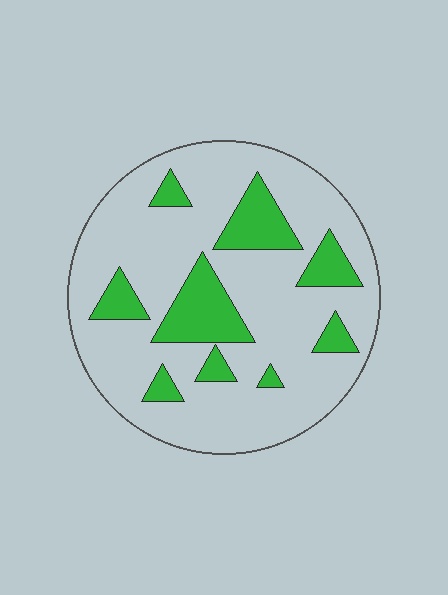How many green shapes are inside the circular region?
9.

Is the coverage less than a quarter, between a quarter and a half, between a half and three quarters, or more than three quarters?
Less than a quarter.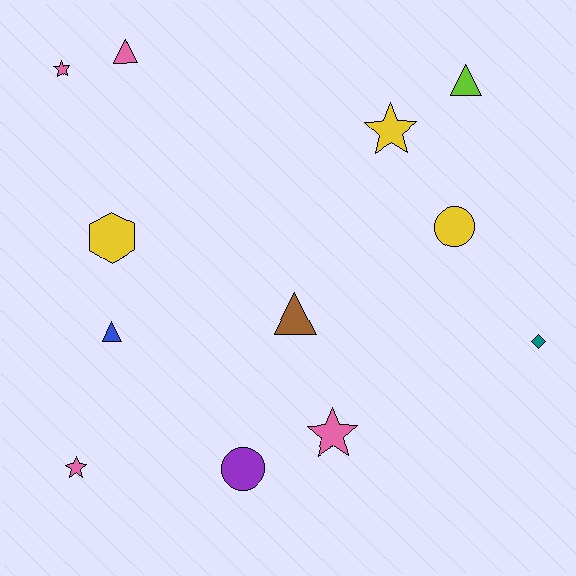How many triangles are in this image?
There are 4 triangles.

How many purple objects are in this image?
There is 1 purple object.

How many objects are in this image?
There are 12 objects.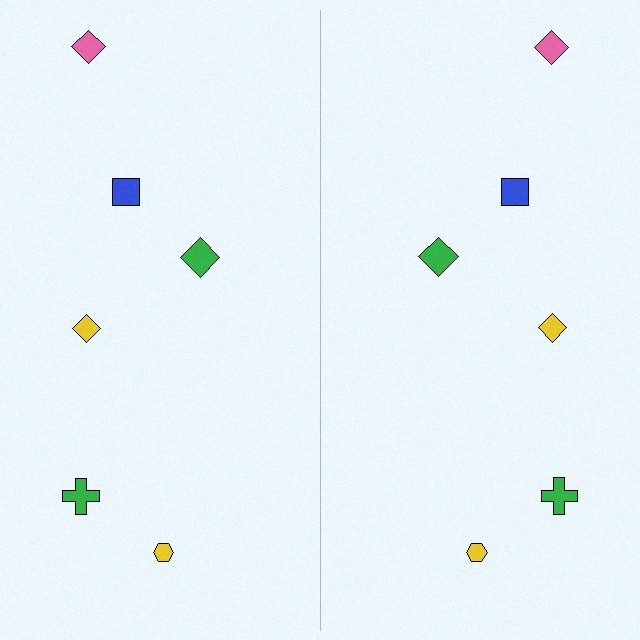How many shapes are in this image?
There are 12 shapes in this image.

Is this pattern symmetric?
Yes, this pattern has bilateral (reflection) symmetry.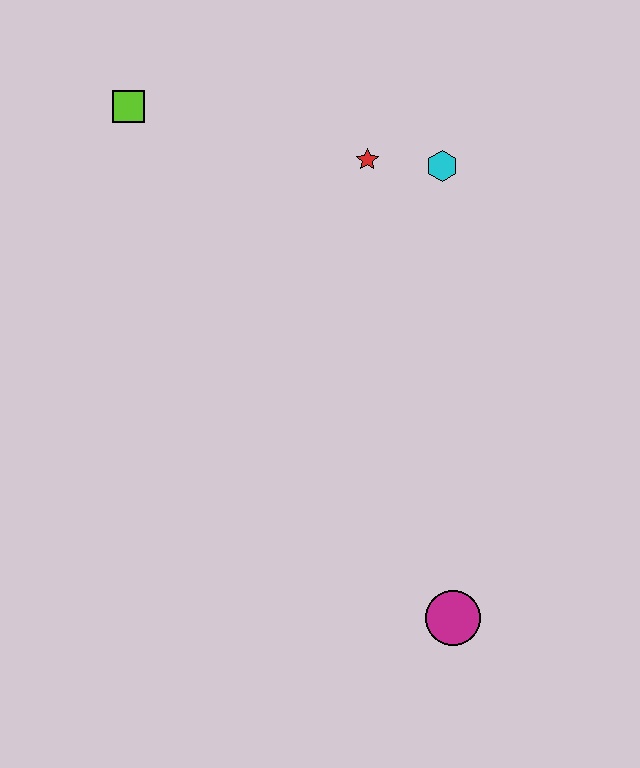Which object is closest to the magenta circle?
The cyan hexagon is closest to the magenta circle.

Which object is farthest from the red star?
The magenta circle is farthest from the red star.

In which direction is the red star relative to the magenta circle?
The red star is above the magenta circle.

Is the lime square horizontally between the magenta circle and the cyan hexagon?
No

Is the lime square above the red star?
Yes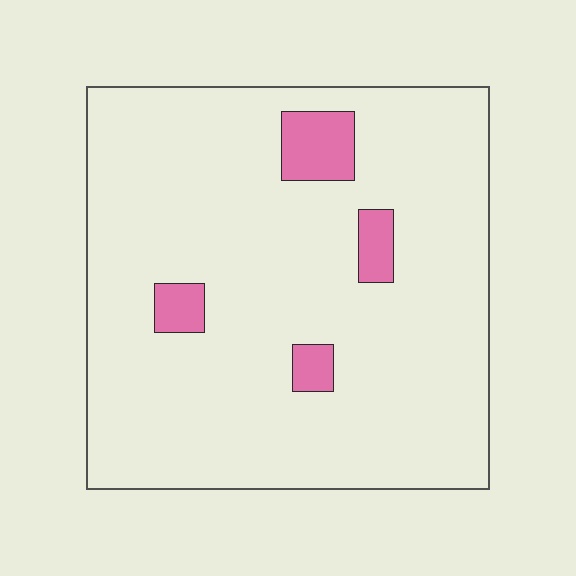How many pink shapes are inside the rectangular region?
4.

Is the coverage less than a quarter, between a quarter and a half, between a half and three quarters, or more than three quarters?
Less than a quarter.